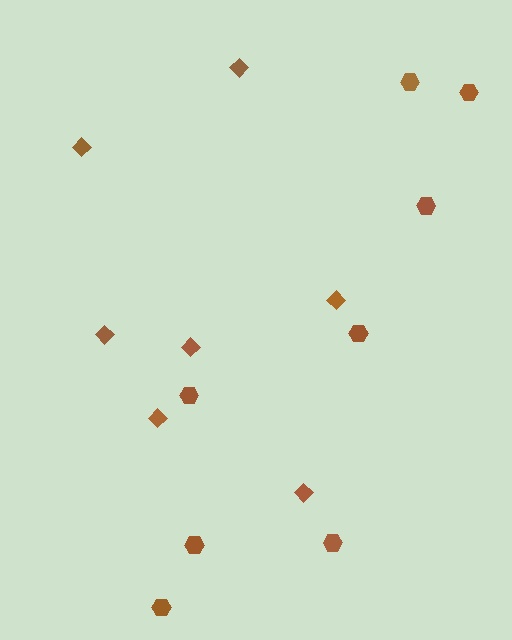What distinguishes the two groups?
There are 2 groups: one group of hexagons (8) and one group of diamonds (7).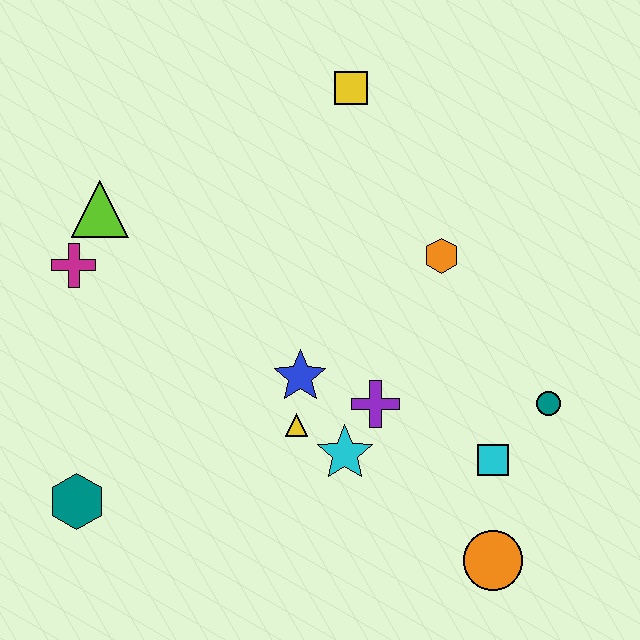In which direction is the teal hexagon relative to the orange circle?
The teal hexagon is to the left of the orange circle.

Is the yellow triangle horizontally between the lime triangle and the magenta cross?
No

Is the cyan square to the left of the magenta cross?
No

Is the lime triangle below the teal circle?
No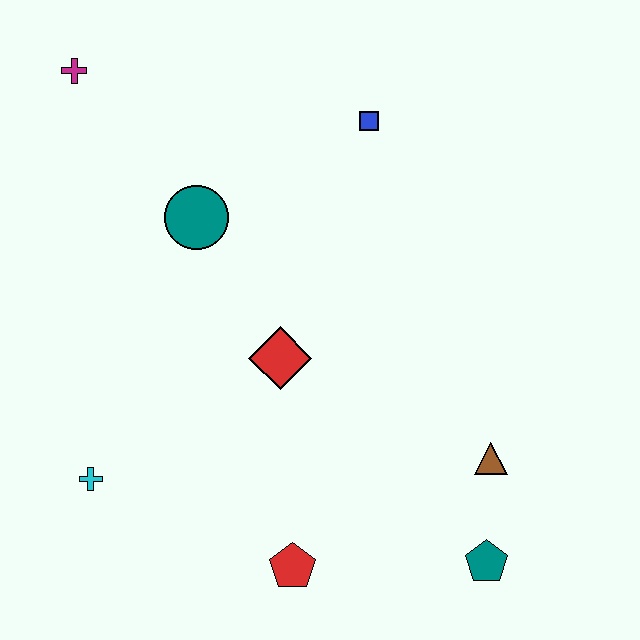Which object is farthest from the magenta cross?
The teal pentagon is farthest from the magenta cross.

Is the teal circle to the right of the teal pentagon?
No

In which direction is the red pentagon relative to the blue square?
The red pentagon is below the blue square.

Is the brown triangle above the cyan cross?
Yes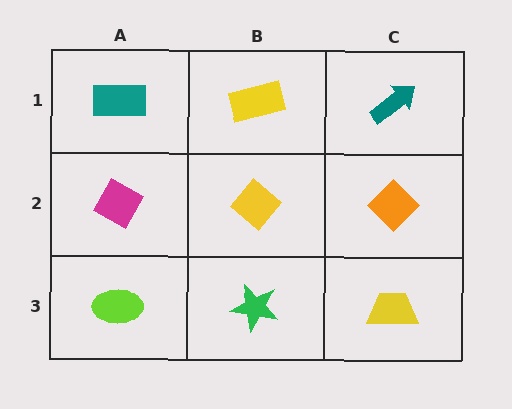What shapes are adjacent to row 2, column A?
A teal rectangle (row 1, column A), a lime ellipse (row 3, column A), a yellow diamond (row 2, column B).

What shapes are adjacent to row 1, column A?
A magenta diamond (row 2, column A), a yellow rectangle (row 1, column B).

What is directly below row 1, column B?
A yellow diamond.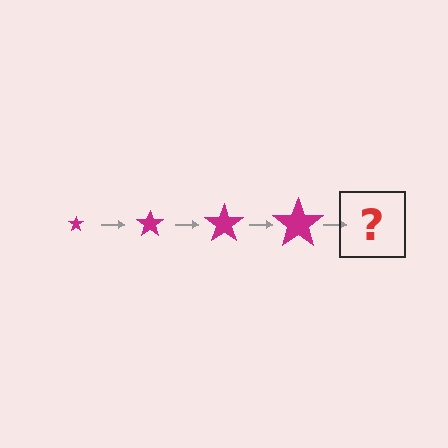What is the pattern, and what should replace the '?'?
The pattern is that the star gets progressively larger each step. The '?' should be a magenta star, larger than the previous one.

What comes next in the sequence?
The next element should be a magenta star, larger than the previous one.